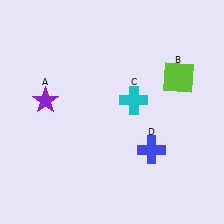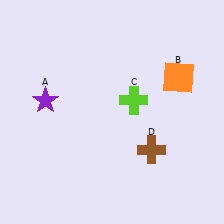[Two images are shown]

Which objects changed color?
B changed from lime to orange. C changed from cyan to lime. D changed from blue to brown.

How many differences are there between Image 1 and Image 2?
There are 3 differences between the two images.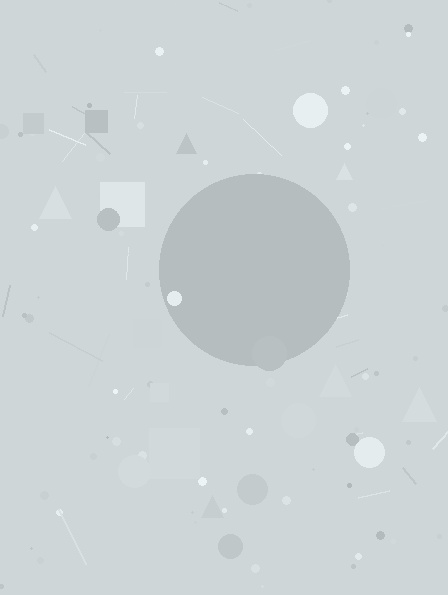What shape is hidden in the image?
A circle is hidden in the image.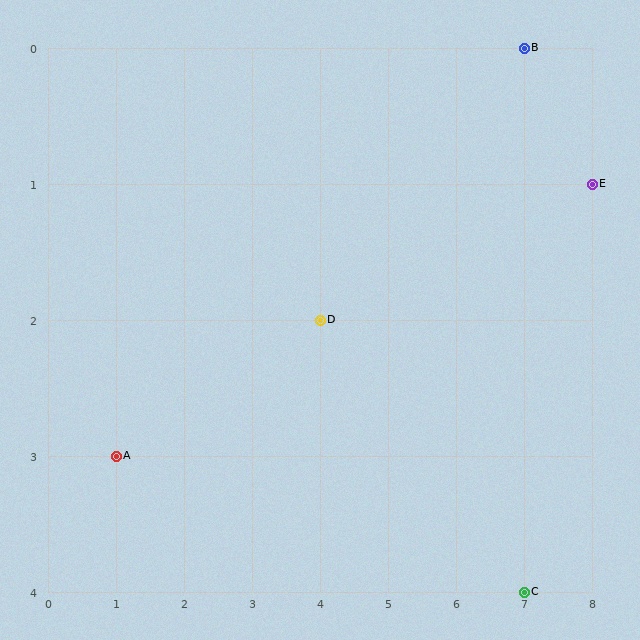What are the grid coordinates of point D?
Point D is at grid coordinates (4, 2).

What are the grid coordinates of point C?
Point C is at grid coordinates (7, 4).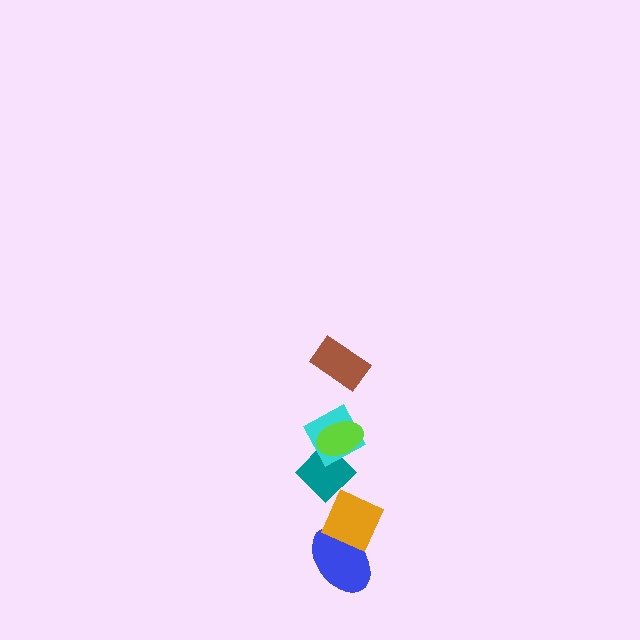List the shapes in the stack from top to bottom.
From top to bottom: the brown rectangle, the lime ellipse, the cyan diamond, the teal diamond, the orange diamond, the blue ellipse.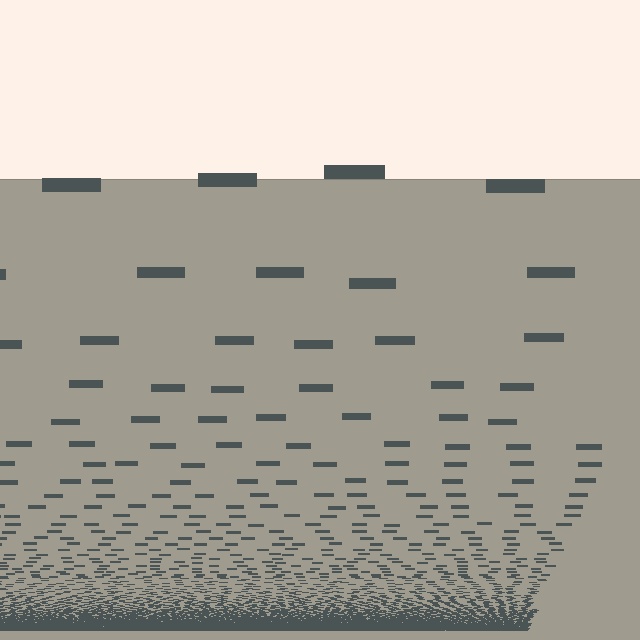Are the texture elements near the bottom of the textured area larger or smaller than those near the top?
Smaller. The gradient is inverted — elements near the bottom are smaller and denser.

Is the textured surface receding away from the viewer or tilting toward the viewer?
The surface appears to tilt toward the viewer. Texture elements get larger and sparser toward the top.